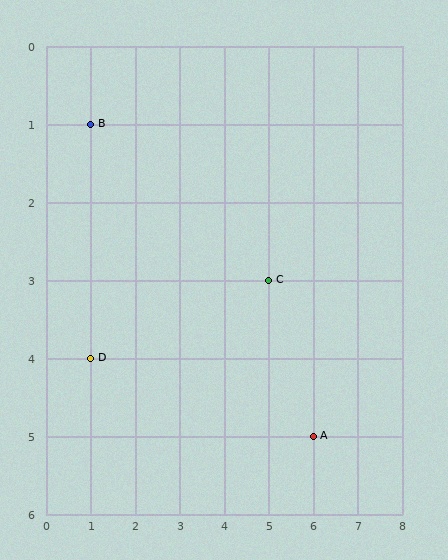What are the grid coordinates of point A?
Point A is at grid coordinates (6, 5).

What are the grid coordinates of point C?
Point C is at grid coordinates (5, 3).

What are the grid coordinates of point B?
Point B is at grid coordinates (1, 1).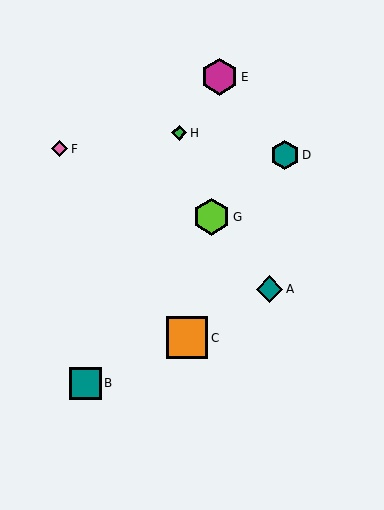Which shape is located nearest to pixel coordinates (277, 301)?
The teal diamond (labeled A) at (270, 289) is nearest to that location.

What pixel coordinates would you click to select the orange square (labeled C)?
Click at (187, 338) to select the orange square C.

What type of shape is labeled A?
Shape A is a teal diamond.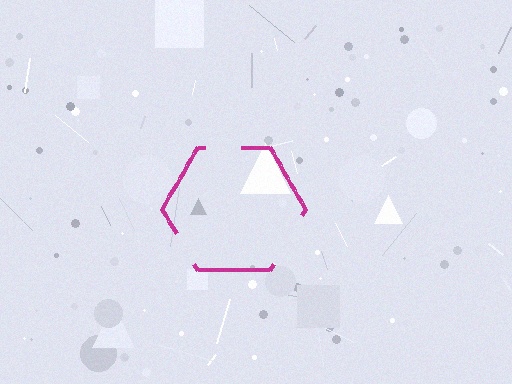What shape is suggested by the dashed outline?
The dashed outline suggests a hexagon.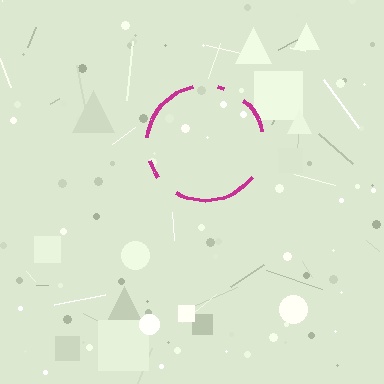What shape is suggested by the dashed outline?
The dashed outline suggests a circle.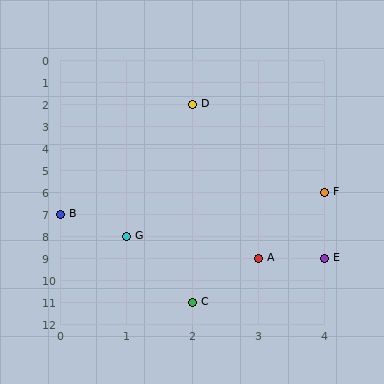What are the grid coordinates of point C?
Point C is at grid coordinates (2, 11).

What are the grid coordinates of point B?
Point B is at grid coordinates (0, 7).